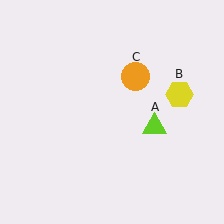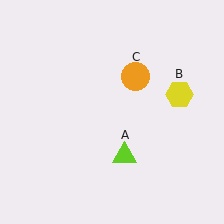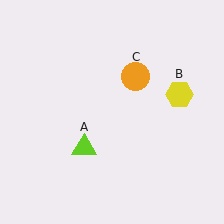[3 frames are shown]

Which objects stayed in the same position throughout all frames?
Yellow hexagon (object B) and orange circle (object C) remained stationary.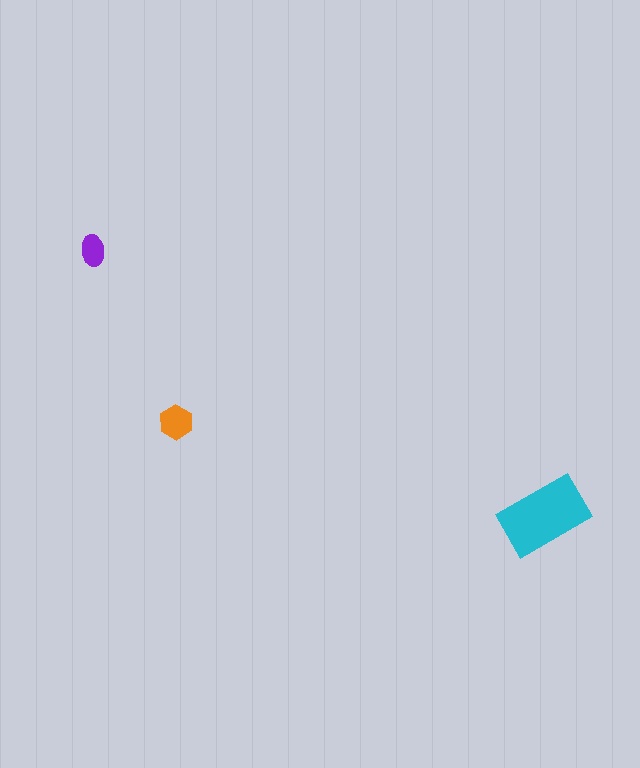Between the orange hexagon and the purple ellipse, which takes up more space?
The orange hexagon.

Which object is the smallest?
The purple ellipse.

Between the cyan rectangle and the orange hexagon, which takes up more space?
The cyan rectangle.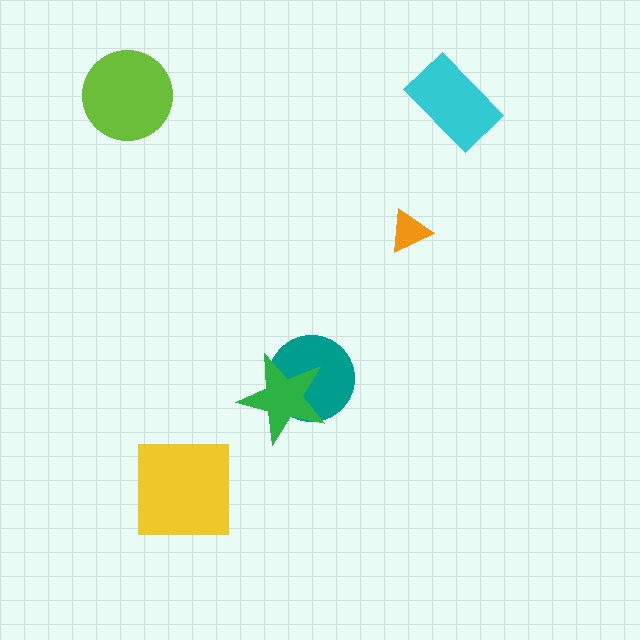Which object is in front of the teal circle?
The green star is in front of the teal circle.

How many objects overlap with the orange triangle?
0 objects overlap with the orange triangle.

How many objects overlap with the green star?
1 object overlaps with the green star.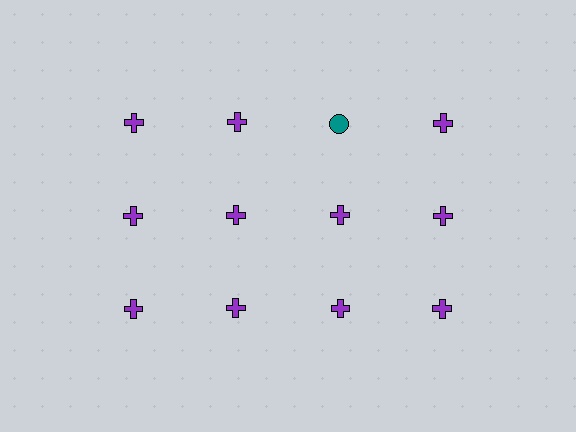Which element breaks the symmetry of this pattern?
The teal circle in the top row, center column breaks the symmetry. All other shapes are purple crosses.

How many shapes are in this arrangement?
There are 12 shapes arranged in a grid pattern.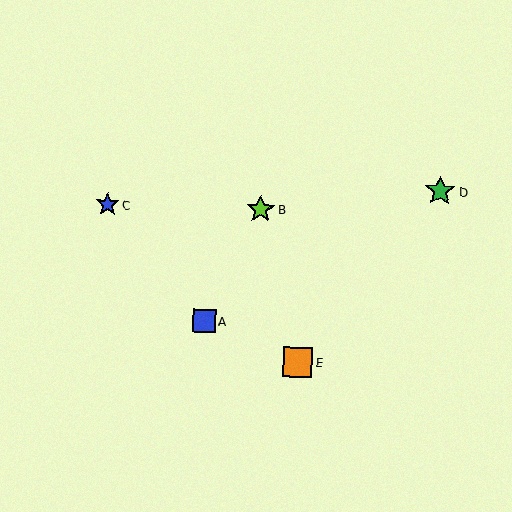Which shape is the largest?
The green star (labeled D) is the largest.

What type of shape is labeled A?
Shape A is a blue square.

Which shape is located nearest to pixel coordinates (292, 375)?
The orange square (labeled E) at (298, 362) is nearest to that location.